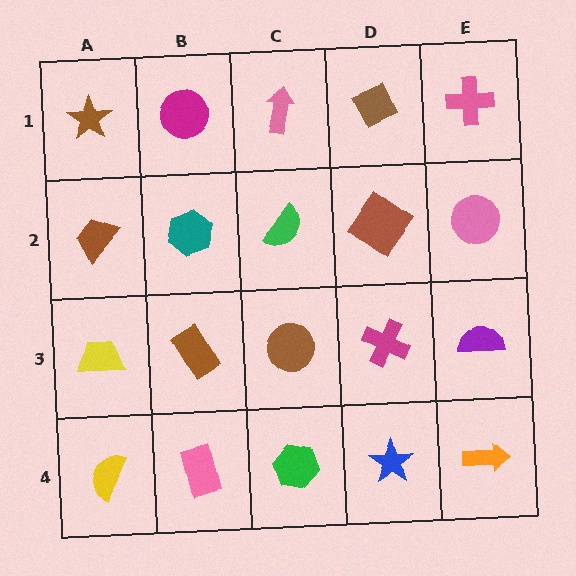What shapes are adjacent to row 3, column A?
A brown trapezoid (row 2, column A), a yellow semicircle (row 4, column A), a brown rectangle (row 3, column B).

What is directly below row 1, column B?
A teal hexagon.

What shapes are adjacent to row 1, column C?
A green semicircle (row 2, column C), a magenta circle (row 1, column B), a brown diamond (row 1, column D).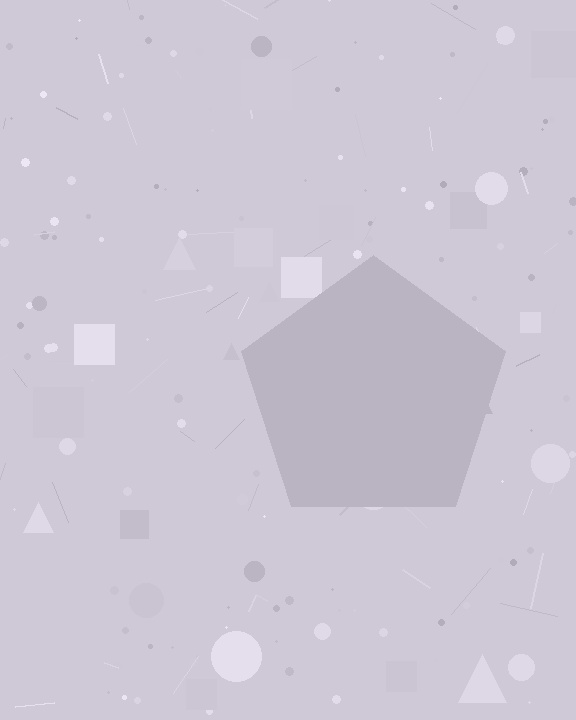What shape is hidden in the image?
A pentagon is hidden in the image.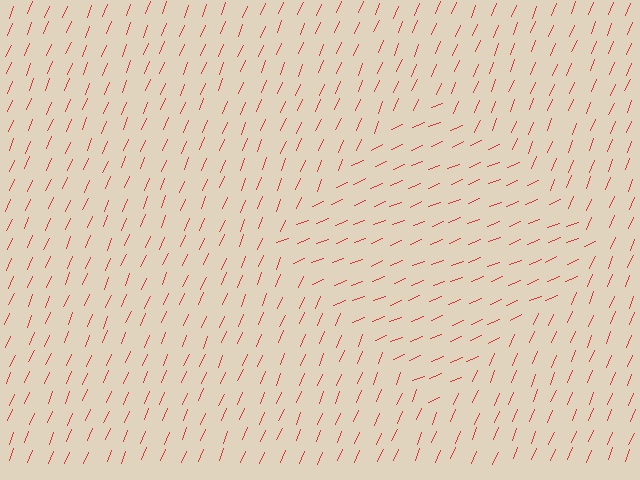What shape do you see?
I see a diamond.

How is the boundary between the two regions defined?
The boundary is defined purely by a change in line orientation (approximately 45 degrees difference). All lines are the same color and thickness.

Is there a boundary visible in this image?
Yes, there is a texture boundary formed by a change in line orientation.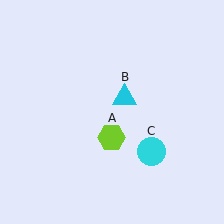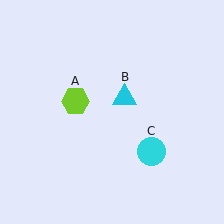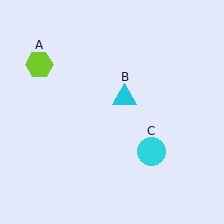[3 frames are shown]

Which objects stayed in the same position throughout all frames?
Cyan triangle (object B) and cyan circle (object C) remained stationary.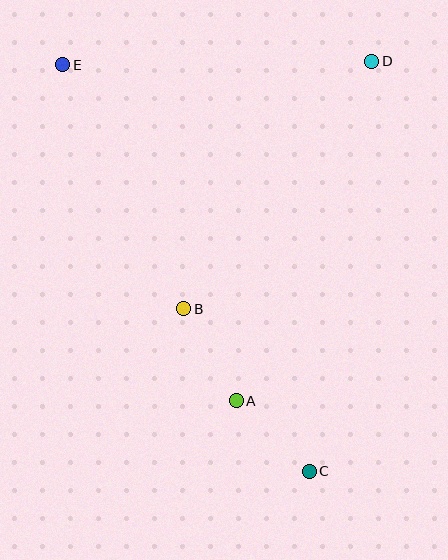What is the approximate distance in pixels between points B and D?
The distance between B and D is approximately 311 pixels.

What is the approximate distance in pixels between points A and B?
The distance between A and B is approximately 106 pixels.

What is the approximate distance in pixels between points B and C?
The distance between B and C is approximately 205 pixels.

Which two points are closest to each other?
Points A and C are closest to each other.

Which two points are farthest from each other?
Points C and E are farthest from each other.